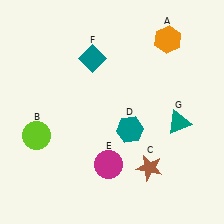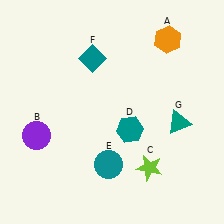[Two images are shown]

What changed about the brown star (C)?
In Image 1, C is brown. In Image 2, it changed to lime.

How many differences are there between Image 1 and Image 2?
There are 3 differences between the two images.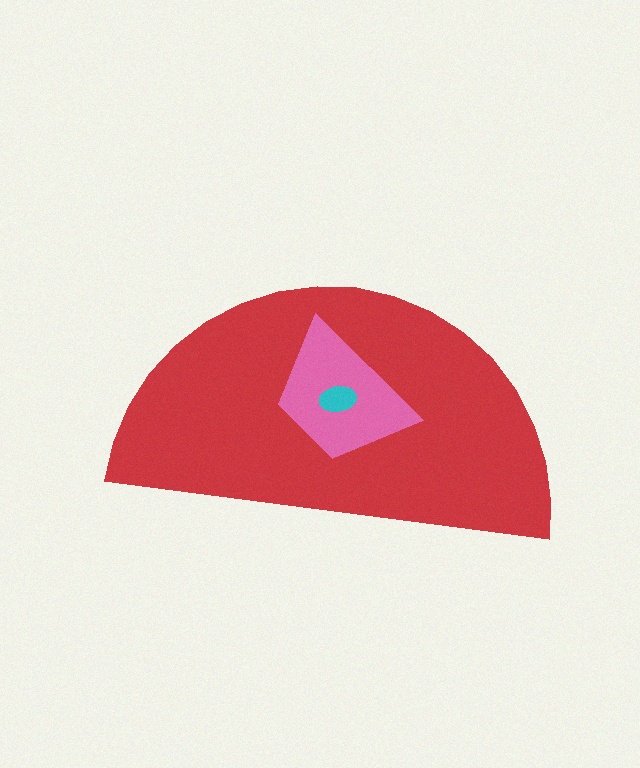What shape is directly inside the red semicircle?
The pink trapezoid.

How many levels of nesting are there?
3.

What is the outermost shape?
The red semicircle.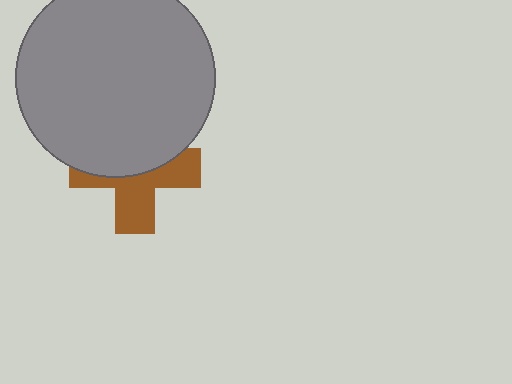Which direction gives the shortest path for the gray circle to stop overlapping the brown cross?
Moving up gives the shortest separation.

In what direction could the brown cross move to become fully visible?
The brown cross could move down. That would shift it out from behind the gray circle entirely.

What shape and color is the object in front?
The object in front is a gray circle.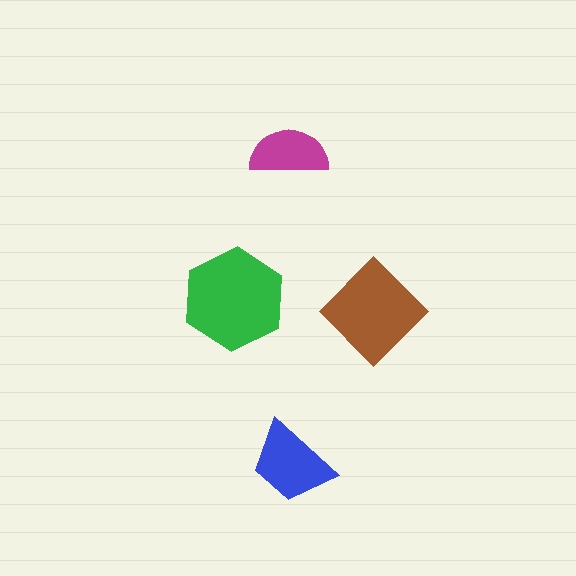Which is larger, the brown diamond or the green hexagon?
The green hexagon.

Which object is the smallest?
The magenta semicircle.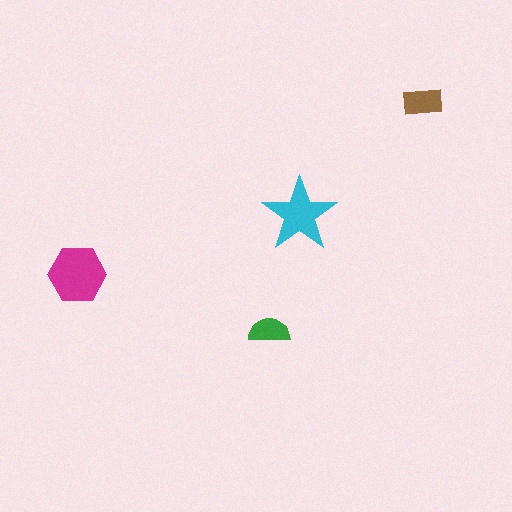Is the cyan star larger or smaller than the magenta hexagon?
Smaller.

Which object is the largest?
The magenta hexagon.